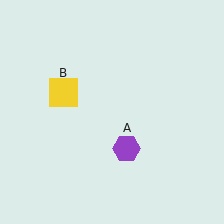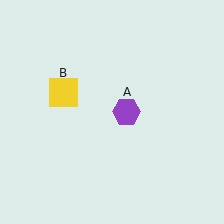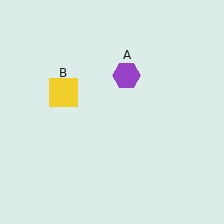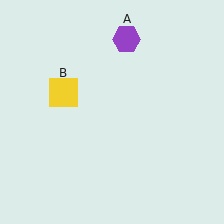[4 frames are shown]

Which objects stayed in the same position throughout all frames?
Yellow square (object B) remained stationary.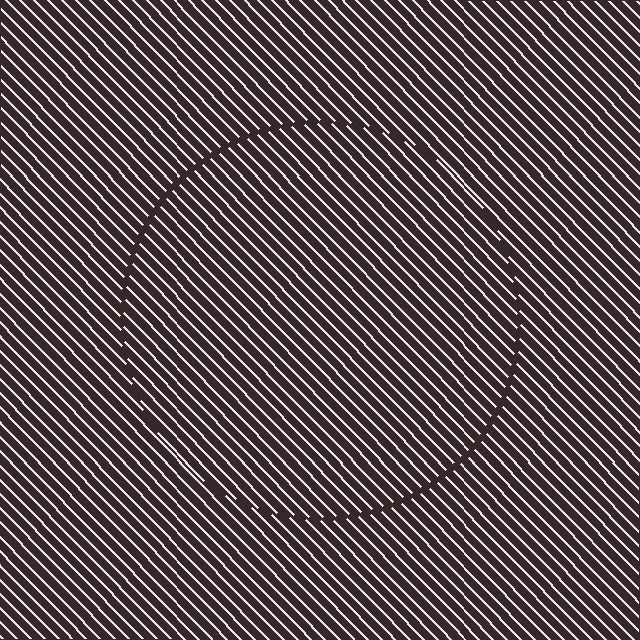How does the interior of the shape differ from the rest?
The interior of the shape contains the same grating, shifted by half a period — the contour is defined by the phase discontinuity where line-ends from the inner and outer gratings abut.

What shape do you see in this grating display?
An illusory circle. The interior of the shape contains the same grating, shifted by half a period — the contour is defined by the phase discontinuity where line-ends from the inner and outer gratings abut.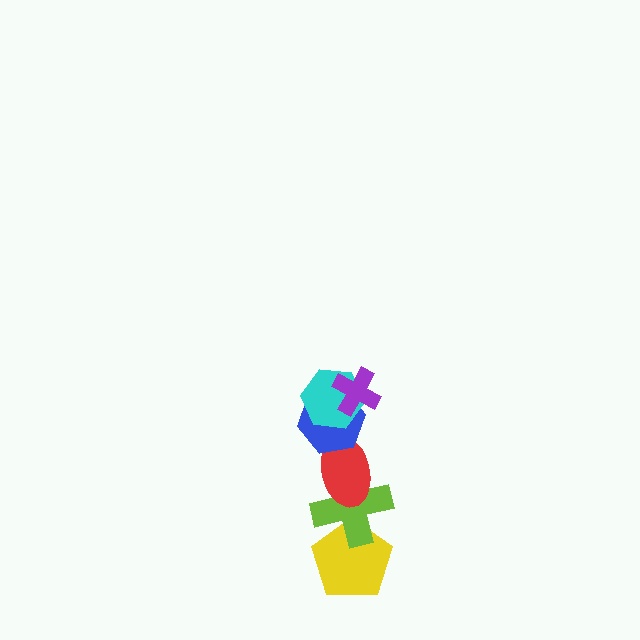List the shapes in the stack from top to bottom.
From top to bottom: the purple cross, the cyan hexagon, the blue hexagon, the red ellipse, the lime cross, the yellow pentagon.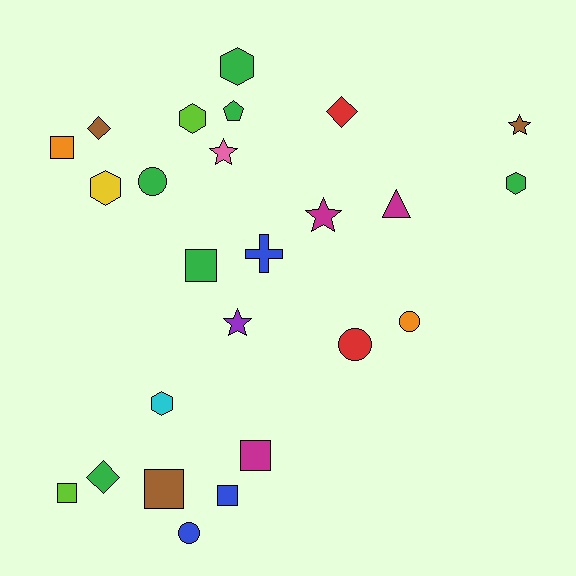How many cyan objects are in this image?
There is 1 cyan object.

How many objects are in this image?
There are 25 objects.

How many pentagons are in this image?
There is 1 pentagon.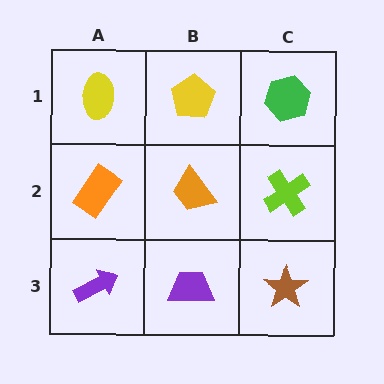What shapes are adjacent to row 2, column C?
A green hexagon (row 1, column C), a brown star (row 3, column C), an orange trapezoid (row 2, column B).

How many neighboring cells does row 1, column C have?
2.